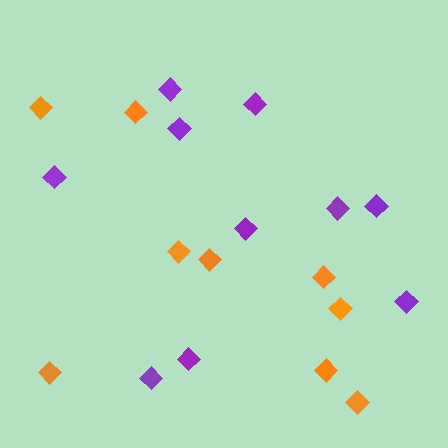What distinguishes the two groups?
There are 2 groups: one group of purple diamonds (10) and one group of orange diamonds (9).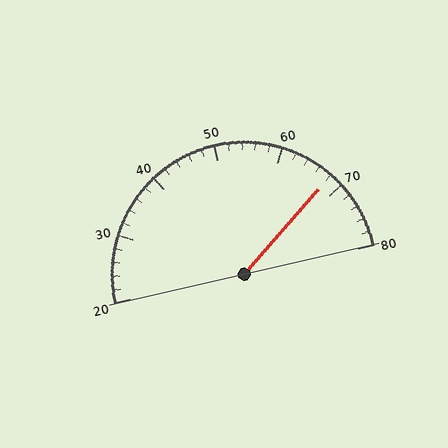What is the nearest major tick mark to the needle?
The nearest major tick mark is 70.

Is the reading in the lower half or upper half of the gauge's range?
The reading is in the upper half of the range (20 to 80).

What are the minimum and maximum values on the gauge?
The gauge ranges from 20 to 80.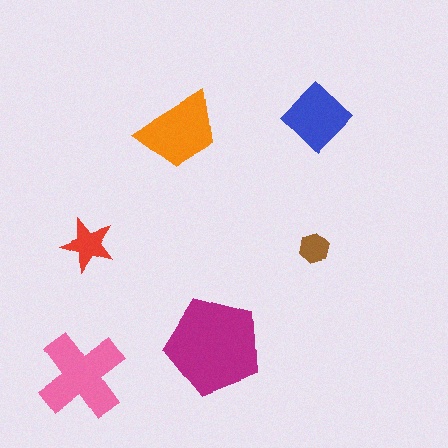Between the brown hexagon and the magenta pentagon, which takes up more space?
The magenta pentagon.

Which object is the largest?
The magenta pentagon.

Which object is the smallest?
The brown hexagon.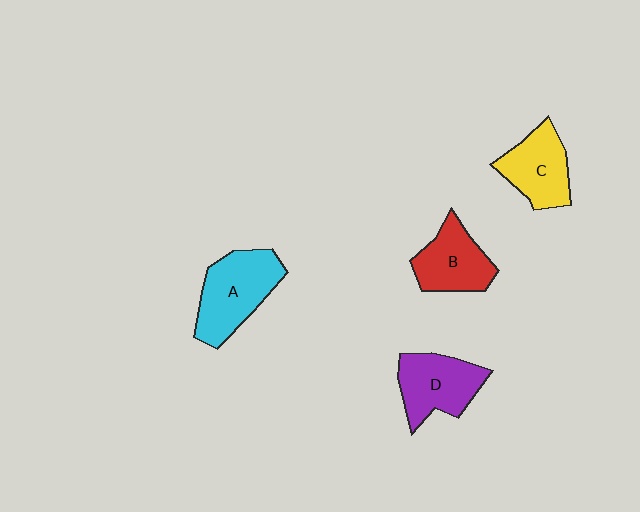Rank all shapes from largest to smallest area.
From largest to smallest: A (cyan), D (purple), C (yellow), B (red).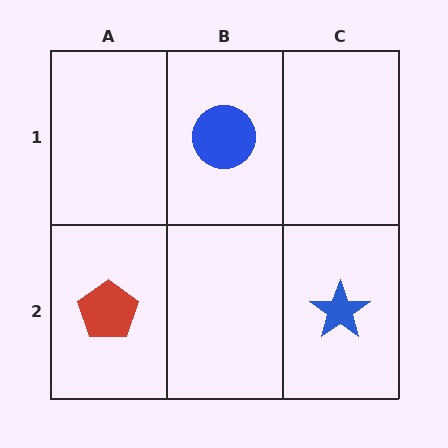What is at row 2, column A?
A red pentagon.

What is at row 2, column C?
A blue star.